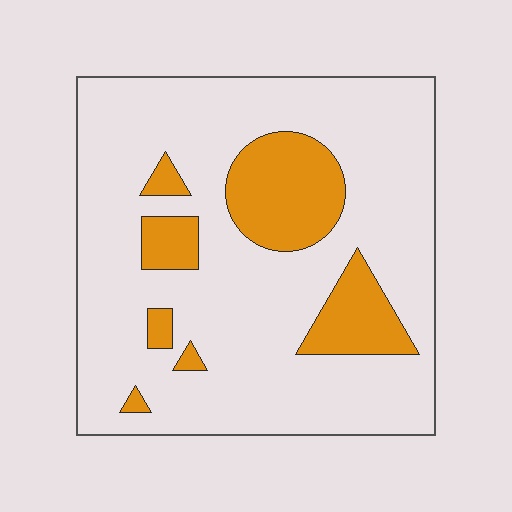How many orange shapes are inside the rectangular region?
7.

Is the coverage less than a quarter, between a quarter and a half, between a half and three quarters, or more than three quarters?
Less than a quarter.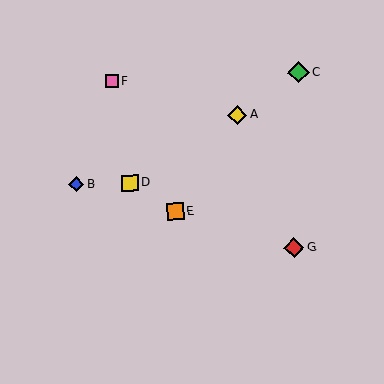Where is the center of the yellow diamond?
The center of the yellow diamond is at (237, 115).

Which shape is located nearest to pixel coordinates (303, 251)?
The red diamond (labeled G) at (294, 248) is nearest to that location.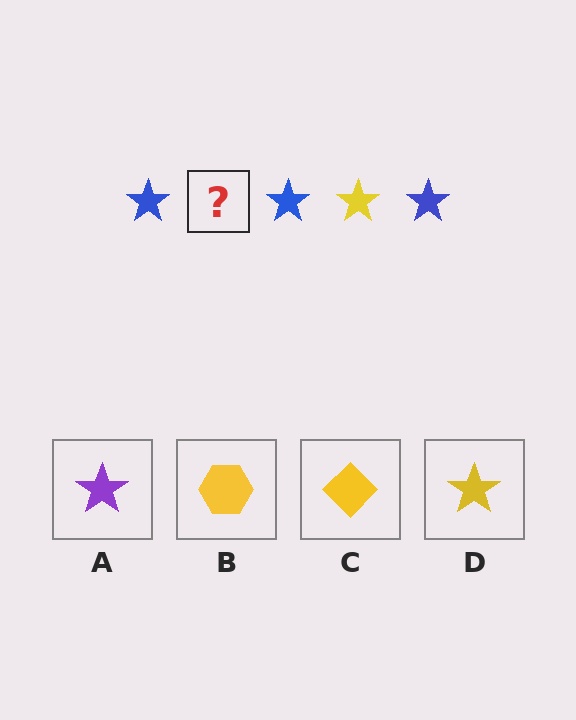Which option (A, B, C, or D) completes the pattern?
D.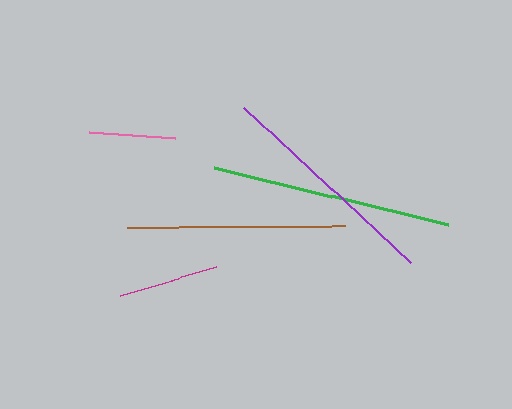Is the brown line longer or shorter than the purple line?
The purple line is longer than the brown line.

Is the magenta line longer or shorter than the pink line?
The magenta line is longer than the pink line.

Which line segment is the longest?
The green line is the longest at approximately 241 pixels.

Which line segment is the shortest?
The pink line is the shortest at approximately 86 pixels.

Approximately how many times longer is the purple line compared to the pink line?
The purple line is approximately 2.6 times the length of the pink line.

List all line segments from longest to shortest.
From longest to shortest: green, purple, brown, magenta, pink.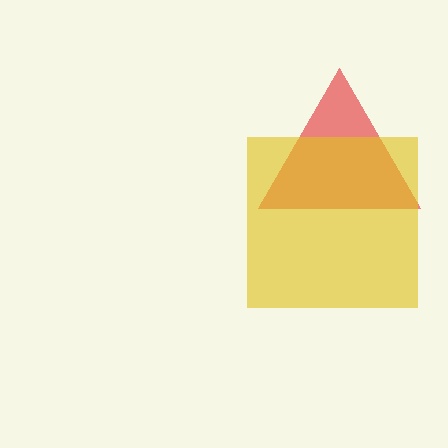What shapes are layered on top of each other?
The layered shapes are: a red triangle, a yellow square.